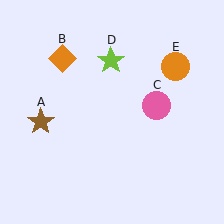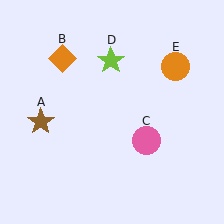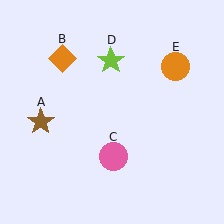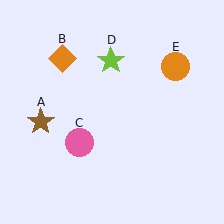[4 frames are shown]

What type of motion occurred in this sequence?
The pink circle (object C) rotated clockwise around the center of the scene.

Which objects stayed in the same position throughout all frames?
Brown star (object A) and orange diamond (object B) and lime star (object D) and orange circle (object E) remained stationary.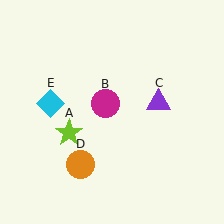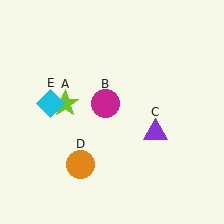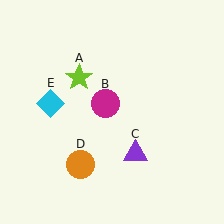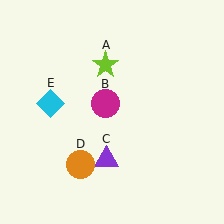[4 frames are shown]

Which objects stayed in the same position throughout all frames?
Magenta circle (object B) and orange circle (object D) and cyan diamond (object E) remained stationary.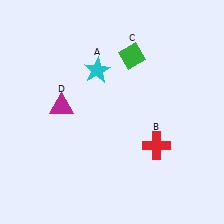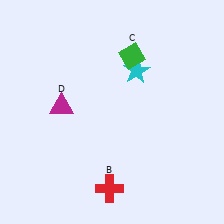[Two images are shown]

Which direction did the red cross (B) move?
The red cross (B) moved left.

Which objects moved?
The objects that moved are: the cyan star (A), the red cross (B).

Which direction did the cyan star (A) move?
The cyan star (A) moved right.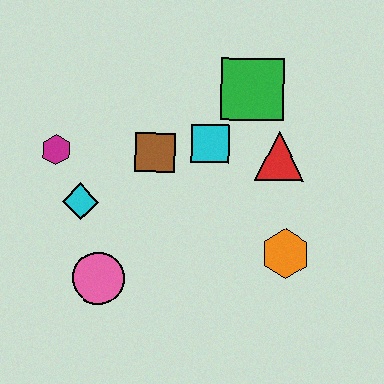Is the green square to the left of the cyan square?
No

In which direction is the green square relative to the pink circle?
The green square is above the pink circle.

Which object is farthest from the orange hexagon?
The magenta hexagon is farthest from the orange hexagon.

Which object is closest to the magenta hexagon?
The cyan diamond is closest to the magenta hexagon.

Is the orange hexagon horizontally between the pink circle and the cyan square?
No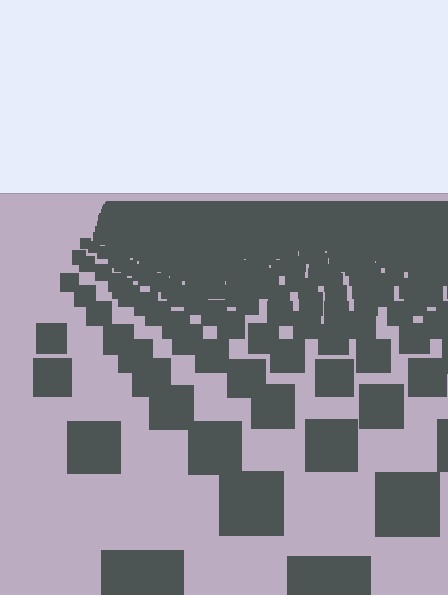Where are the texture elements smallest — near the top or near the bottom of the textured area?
Near the top.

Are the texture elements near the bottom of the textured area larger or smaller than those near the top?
Larger. Near the bottom, elements are closer to the viewer and appear at a bigger on-screen size.